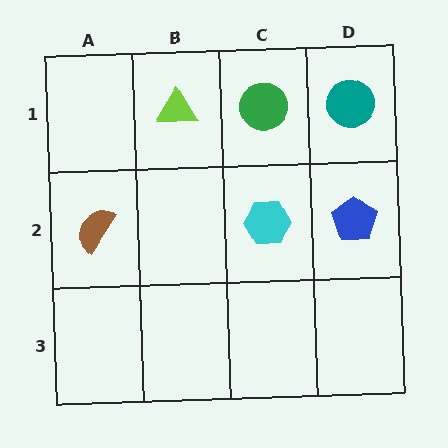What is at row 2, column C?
A cyan hexagon.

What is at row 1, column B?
A lime triangle.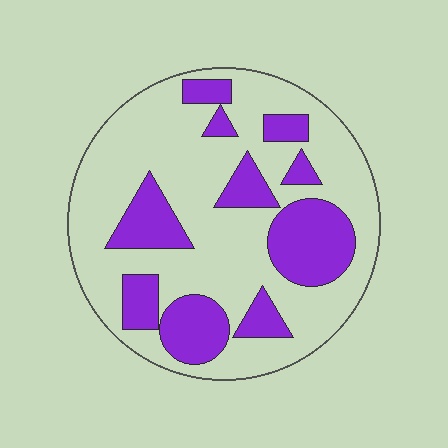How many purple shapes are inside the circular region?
10.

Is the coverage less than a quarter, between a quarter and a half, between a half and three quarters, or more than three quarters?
Between a quarter and a half.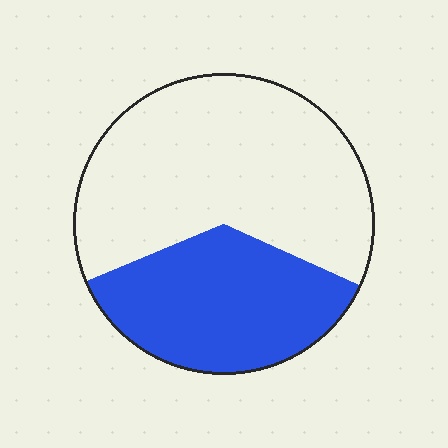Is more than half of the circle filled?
No.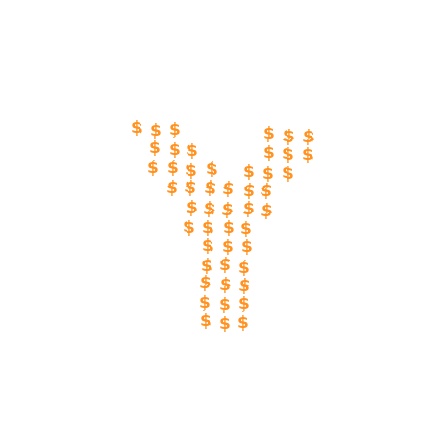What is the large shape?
The large shape is the letter Y.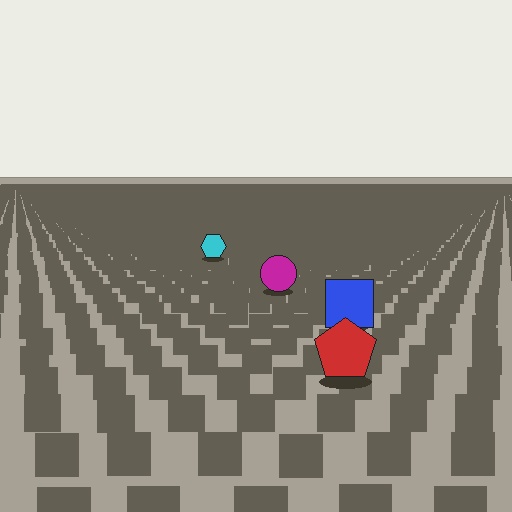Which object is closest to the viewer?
The red pentagon is closest. The texture marks near it are larger and more spread out.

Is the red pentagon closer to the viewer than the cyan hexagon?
Yes. The red pentagon is closer — you can tell from the texture gradient: the ground texture is coarser near it.